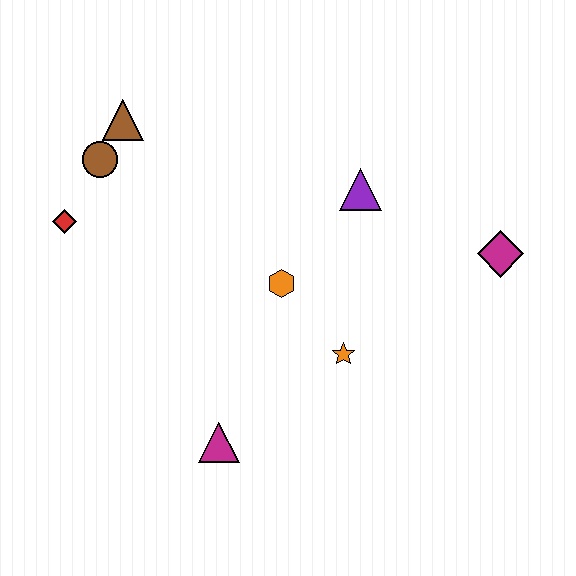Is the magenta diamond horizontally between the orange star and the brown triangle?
No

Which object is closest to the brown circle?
The brown triangle is closest to the brown circle.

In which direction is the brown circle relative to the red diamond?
The brown circle is above the red diamond.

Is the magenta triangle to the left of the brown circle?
No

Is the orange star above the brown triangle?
No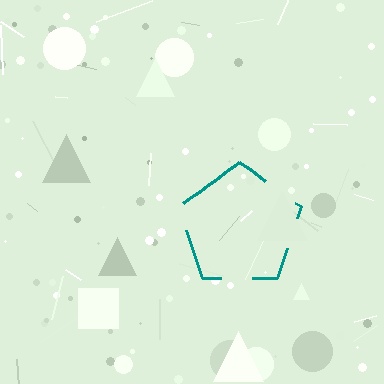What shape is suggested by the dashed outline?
The dashed outline suggests a pentagon.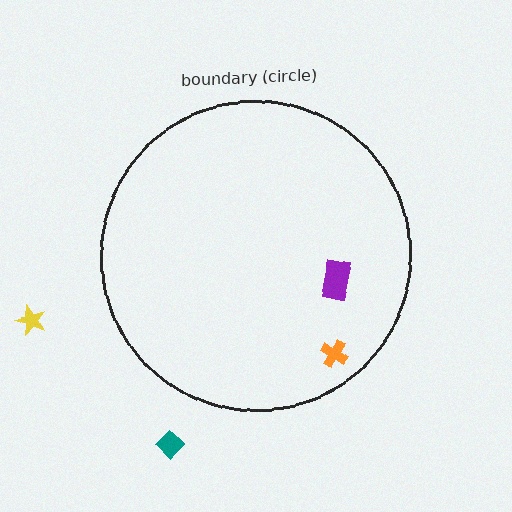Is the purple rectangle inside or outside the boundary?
Inside.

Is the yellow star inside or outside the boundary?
Outside.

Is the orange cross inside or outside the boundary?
Inside.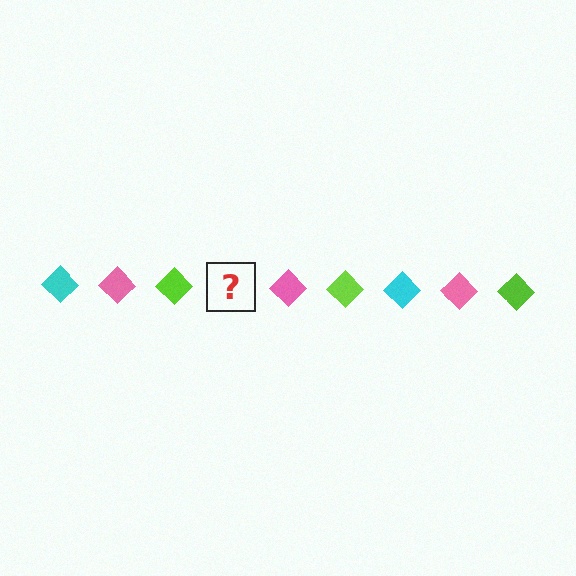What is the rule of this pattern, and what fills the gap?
The rule is that the pattern cycles through cyan, pink, lime diamonds. The gap should be filled with a cyan diamond.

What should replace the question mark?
The question mark should be replaced with a cyan diamond.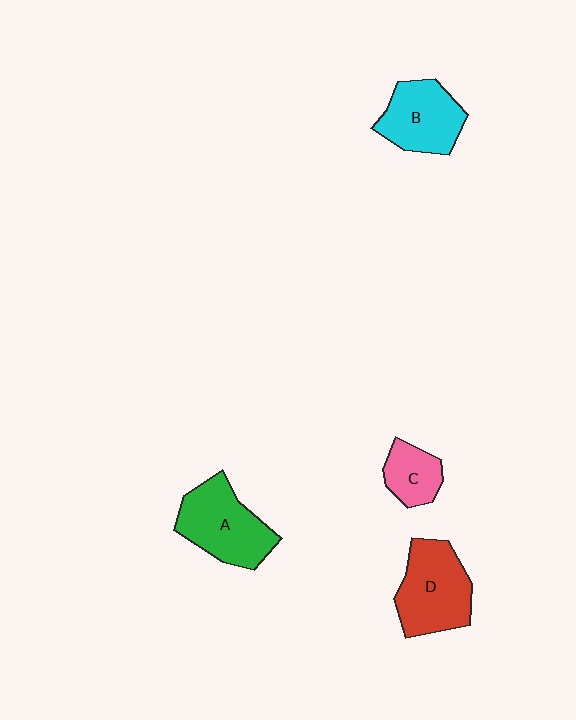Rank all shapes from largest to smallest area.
From largest to smallest: D (red), A (green), B (cyan), C (pink).